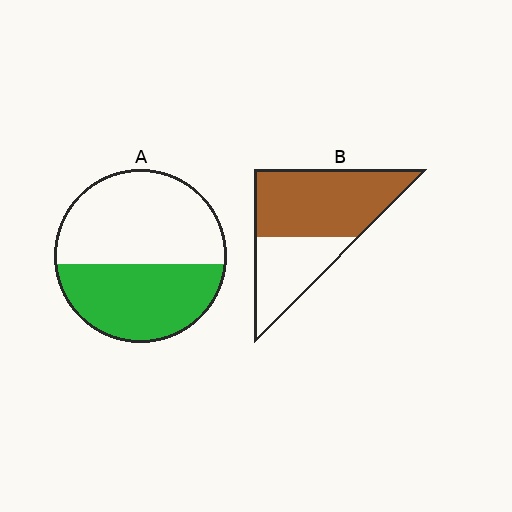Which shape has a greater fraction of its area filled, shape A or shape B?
Shape B.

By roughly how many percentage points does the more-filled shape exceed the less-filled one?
By roughly 20 percentage points (B over A).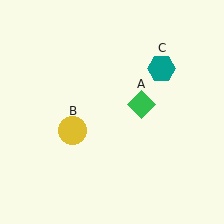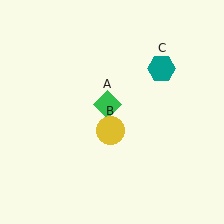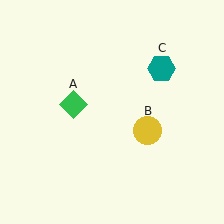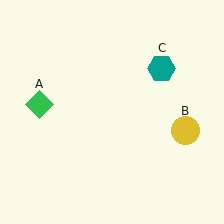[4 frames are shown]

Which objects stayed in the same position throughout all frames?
Teal hexagon (object C) remained stationary.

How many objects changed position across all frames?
2 objects changed position: green diamond (object A), yellow circle (object B).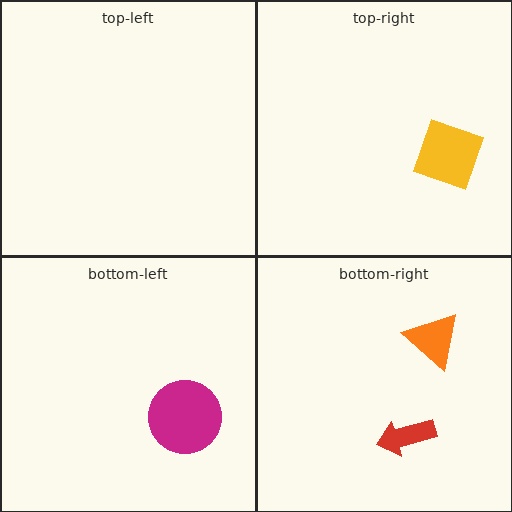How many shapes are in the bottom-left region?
1.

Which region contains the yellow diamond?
The top-right region.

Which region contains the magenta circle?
The bottom-left region.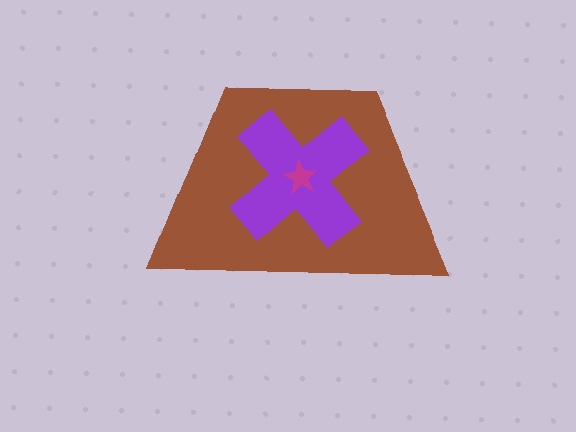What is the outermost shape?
The brown trapezoid.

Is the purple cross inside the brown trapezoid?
Yes.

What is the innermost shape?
The magenta star.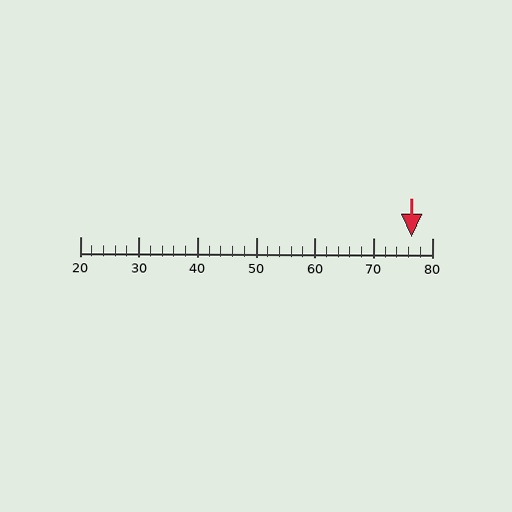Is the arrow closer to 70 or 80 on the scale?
The arrow is closer to 80.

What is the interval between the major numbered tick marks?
The major tick marks are spaced 10 units apart.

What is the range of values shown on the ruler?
The ruler shows values from 20 to 80.